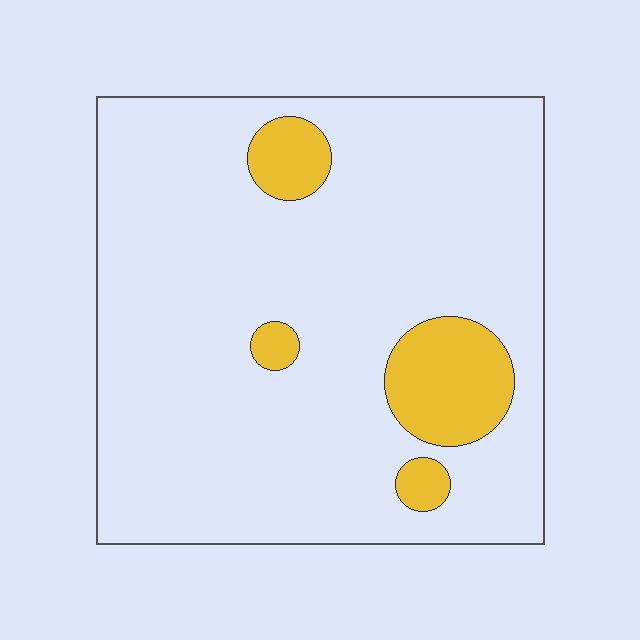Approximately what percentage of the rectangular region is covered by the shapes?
Approximately 10%.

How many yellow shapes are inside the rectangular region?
4.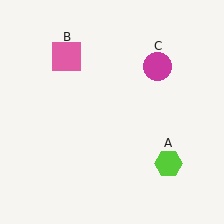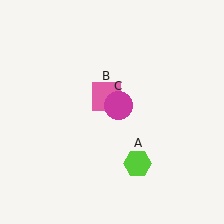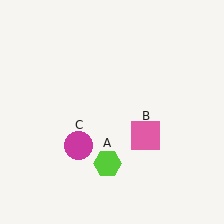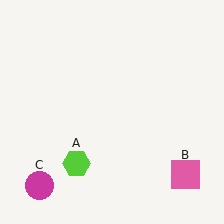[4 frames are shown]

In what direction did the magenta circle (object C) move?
The magenta circle (object C) moved down and to the left.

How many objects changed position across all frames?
3 objects changed position: lime hexagon (object A), pink square (object B), magenta circle (object C).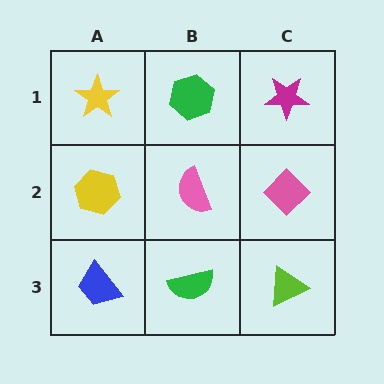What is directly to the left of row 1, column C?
A green hexagon.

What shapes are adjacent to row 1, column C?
A pink diamond (row 2, column C), a green hexagon (row 1, column B).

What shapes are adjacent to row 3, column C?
A pink diamond (row 2, column C), a green semicircle (row 3, column B).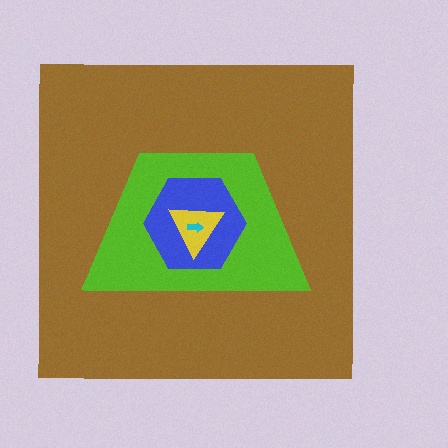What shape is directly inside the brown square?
The lime trapezoid.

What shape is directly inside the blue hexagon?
The yellow triangle.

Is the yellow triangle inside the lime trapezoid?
Yes.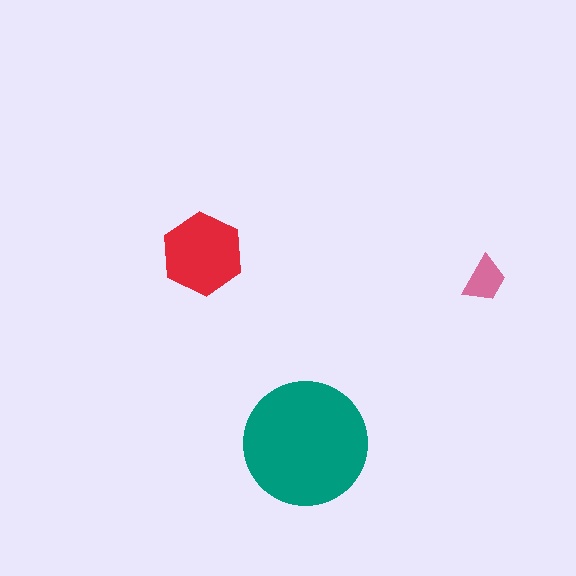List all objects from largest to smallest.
The teal circle, the red hexagon, the pink trapezoid.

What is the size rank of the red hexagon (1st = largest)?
2nd.